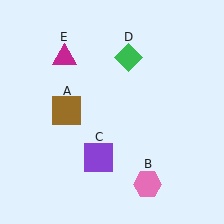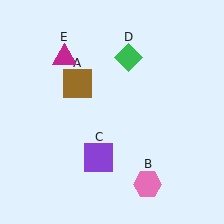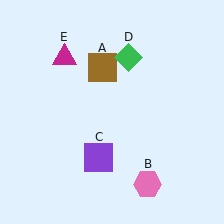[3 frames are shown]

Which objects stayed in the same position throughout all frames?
Pink hexagon (object B) and purple square (object C) and green diamond (object D) and magenta triangle (object E) remained stationary.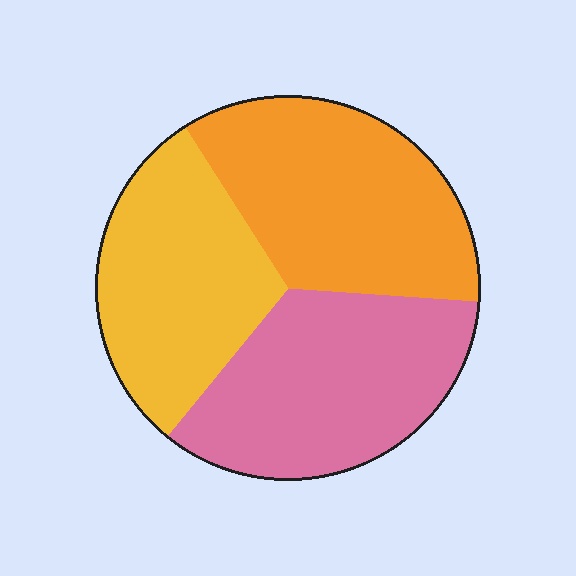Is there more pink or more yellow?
Pink.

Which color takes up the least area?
Yellow, at roughly 30%.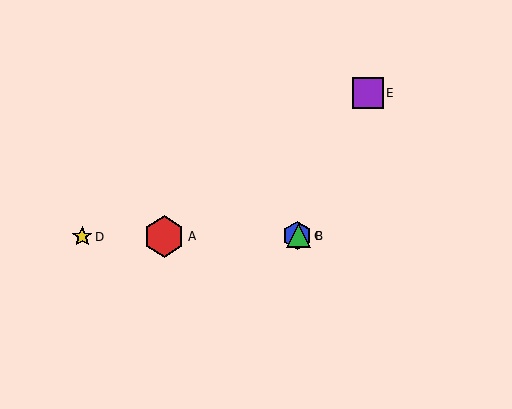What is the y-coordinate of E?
Object E is at y≈93.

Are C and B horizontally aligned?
Yes, both are at y≈235.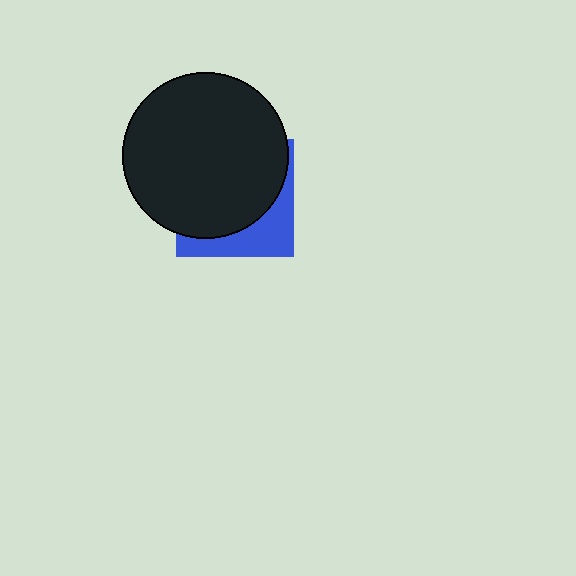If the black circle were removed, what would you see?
You would see the complete blue square.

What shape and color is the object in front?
The object in front is a black circle.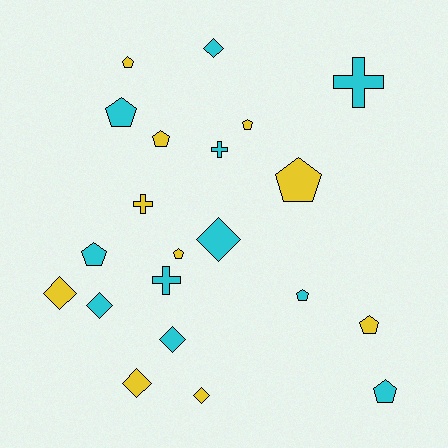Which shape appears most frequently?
Pentagon, with 10 objects.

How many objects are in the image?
There are 21 objects.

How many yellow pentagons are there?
There are 6 yellow pentagons.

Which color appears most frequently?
Cyan, with 11 objects.